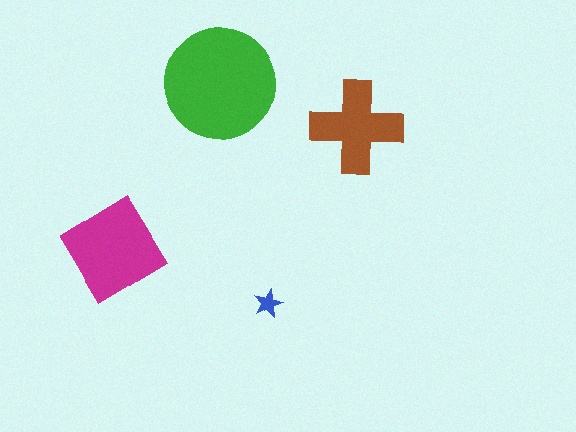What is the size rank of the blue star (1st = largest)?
4th.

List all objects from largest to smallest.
The green circle, the magenta diamond, the brown cross, the blue star.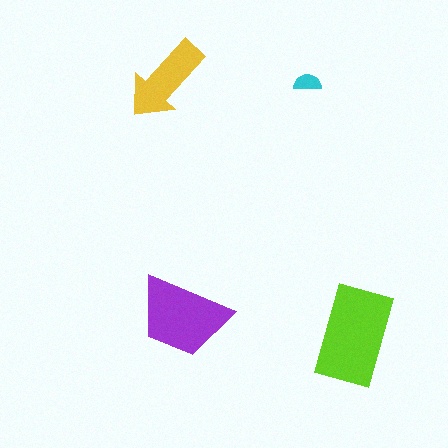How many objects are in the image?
There are 4 objects in the image.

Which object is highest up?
The yellow arrow is topmost.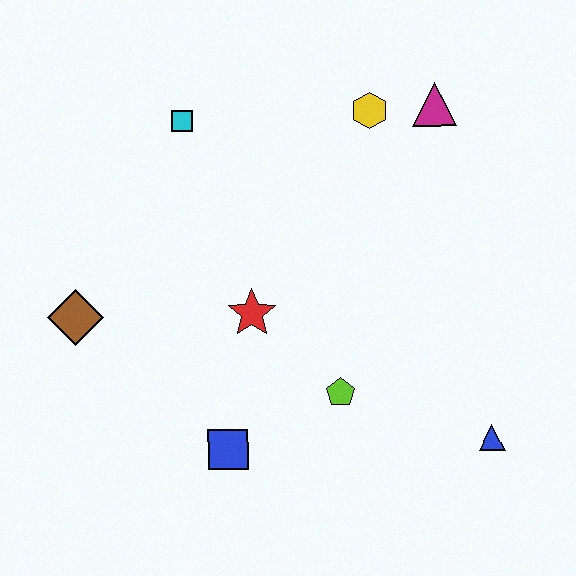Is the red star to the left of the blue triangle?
Yes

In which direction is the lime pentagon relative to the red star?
The lime pentagon is to the right of the red star.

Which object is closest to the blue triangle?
The lime pentagon is closest to the blue triangle.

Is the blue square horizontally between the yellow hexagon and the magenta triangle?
No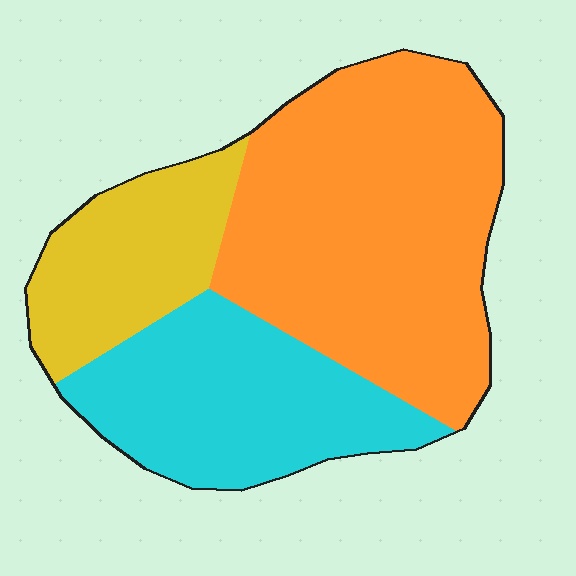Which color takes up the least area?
Yellow, at roughly 20%.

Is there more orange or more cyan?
Orange.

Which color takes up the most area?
Orange, at roughly 50%.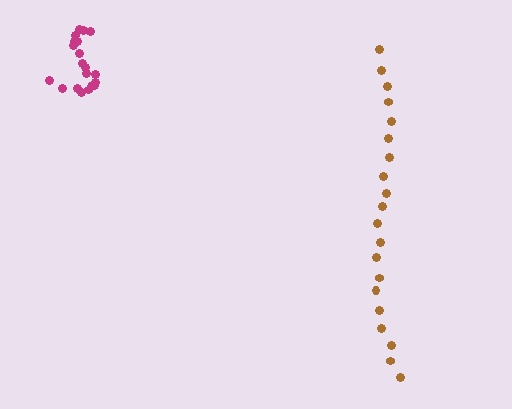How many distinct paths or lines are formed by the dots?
There are 2 distinct paths.